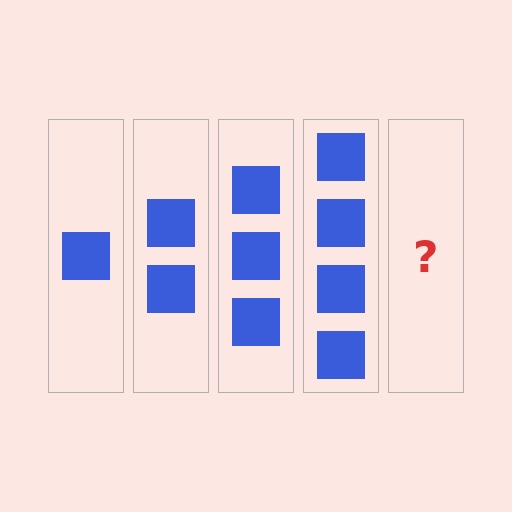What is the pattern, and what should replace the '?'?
The pattern is that each step adds one more square. The '?' should be 5 squares.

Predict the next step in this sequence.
The next step is 5 squares.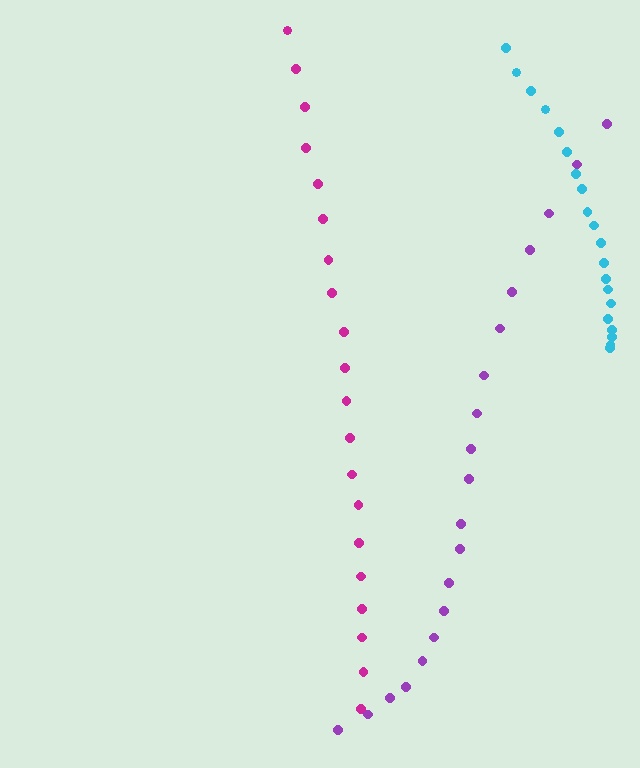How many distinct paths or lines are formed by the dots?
There are 3 distinct paths.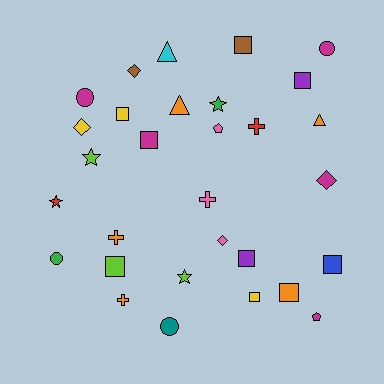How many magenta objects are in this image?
There are 5 magenta objects.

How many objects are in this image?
There are 30 objects.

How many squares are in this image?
There are 9 squares.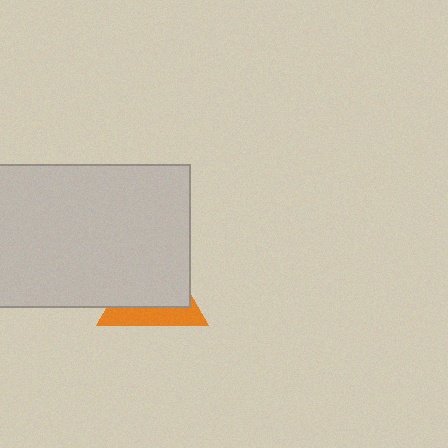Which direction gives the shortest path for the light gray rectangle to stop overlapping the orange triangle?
Moving toward the upper-left gives the shortest separation.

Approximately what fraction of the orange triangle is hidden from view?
Roughly 66% of the orange triangle is hidden behind the light gray rectangle.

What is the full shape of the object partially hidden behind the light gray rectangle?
The partially hidden object is an orange triangle.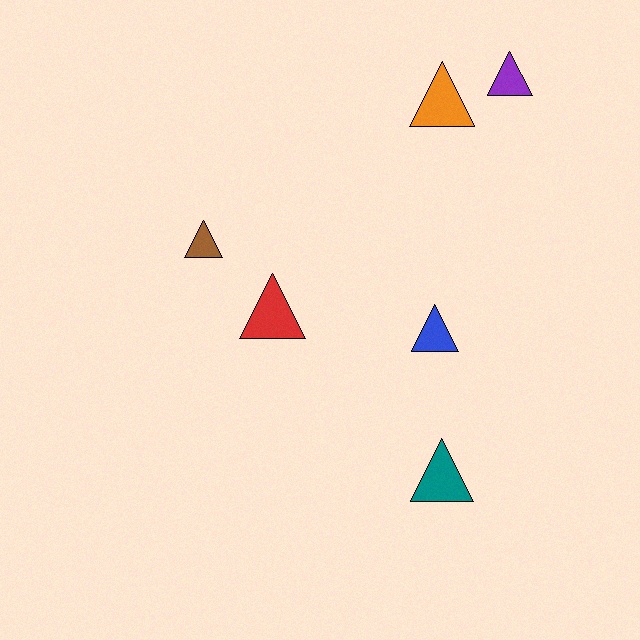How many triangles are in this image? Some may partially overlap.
There are 6 triangles.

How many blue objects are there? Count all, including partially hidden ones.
There is 1 blue object.